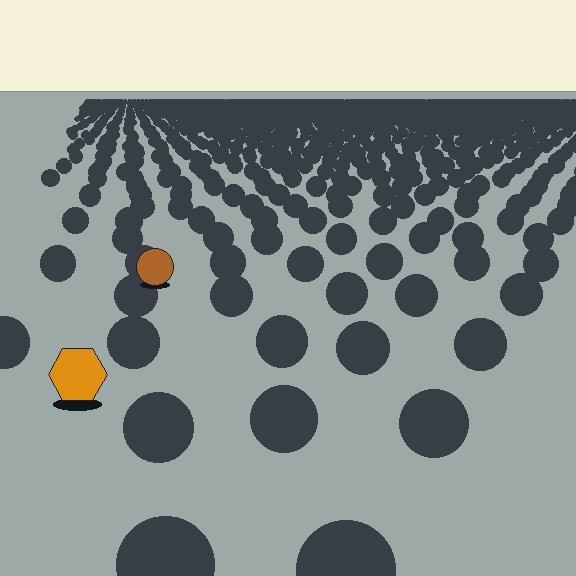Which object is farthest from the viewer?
The brown circle is farthest from the viewer. It appears smaller and the ground texture around it is denser.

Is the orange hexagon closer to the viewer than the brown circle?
Yes. The orange hexagon is closer — you can tell from the texture gradient: the ground texture is coarser near it.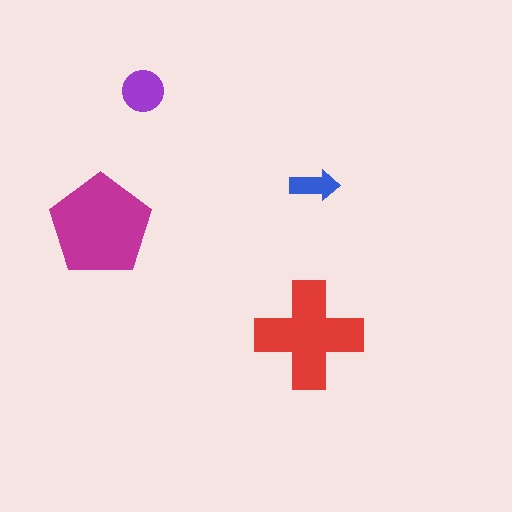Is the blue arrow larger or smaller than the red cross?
Smaller.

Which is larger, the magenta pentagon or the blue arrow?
The magenta pentagon.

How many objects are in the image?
There are 4 objects in the image.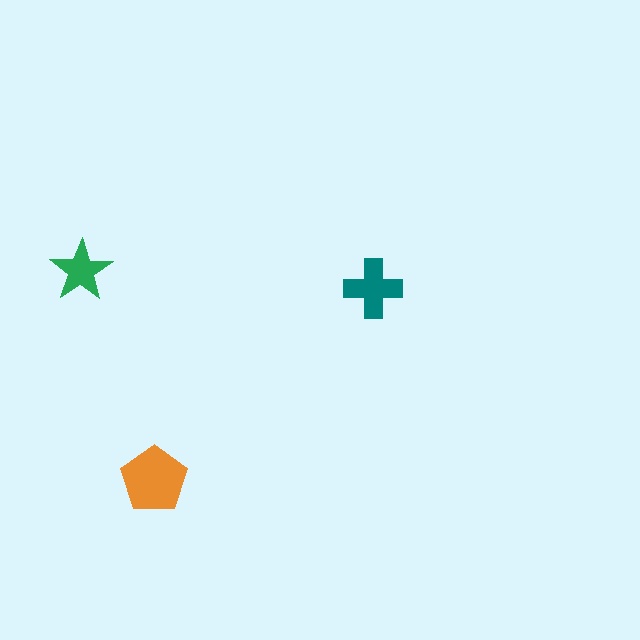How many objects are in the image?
There are 3 objects in the image.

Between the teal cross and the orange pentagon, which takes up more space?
The orange pentagon.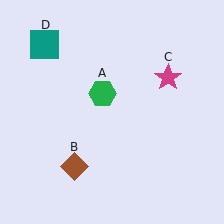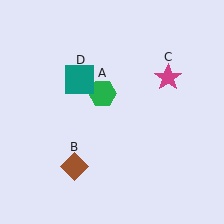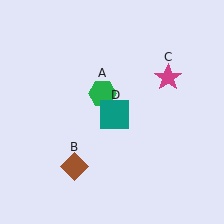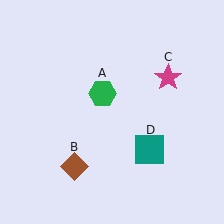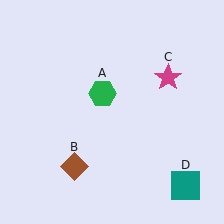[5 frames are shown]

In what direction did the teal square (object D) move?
The teal square (object D) moved down and to the right.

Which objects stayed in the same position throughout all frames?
Green hexagon (object A) and brown diamond (object B) and magenta star (object C) remained stationary.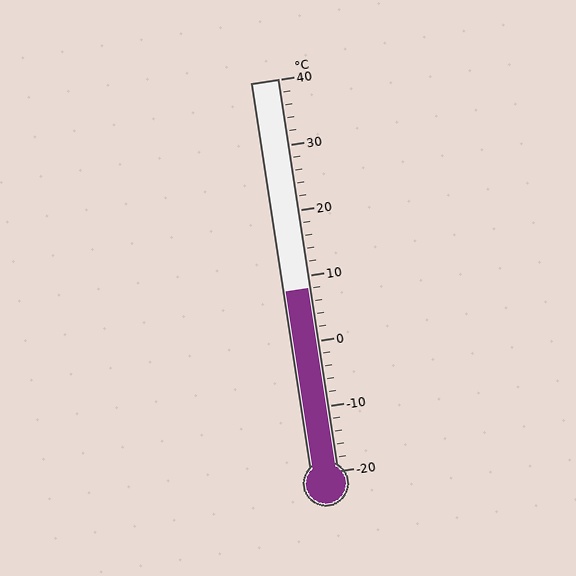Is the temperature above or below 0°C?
The temperature is above 0°C.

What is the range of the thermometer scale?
The thermometer scale ranges from -20°C to 40°C.